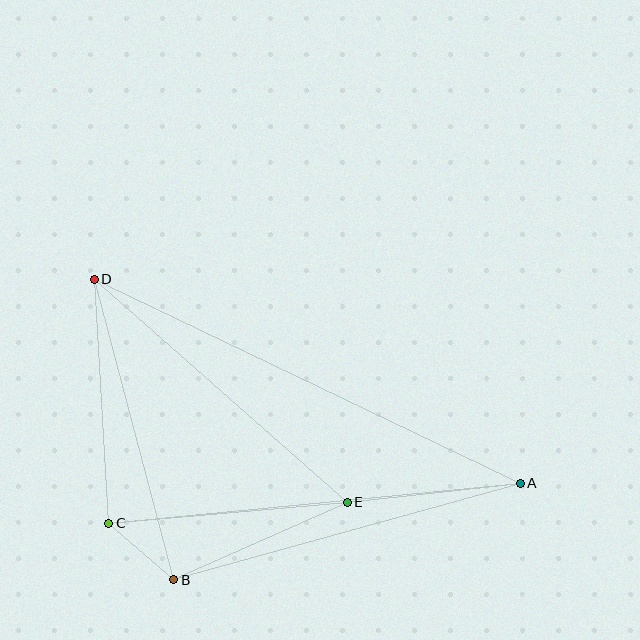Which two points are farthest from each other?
Points A and D are farthest from each other.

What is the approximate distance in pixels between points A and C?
The distance between A and C is approximately 413 pixels.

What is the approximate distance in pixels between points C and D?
The distance between C and D is approximately 245 pixels.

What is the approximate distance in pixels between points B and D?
The distance between B and D is approximately 311 pixels.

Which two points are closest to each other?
Points B and C are closest to each other.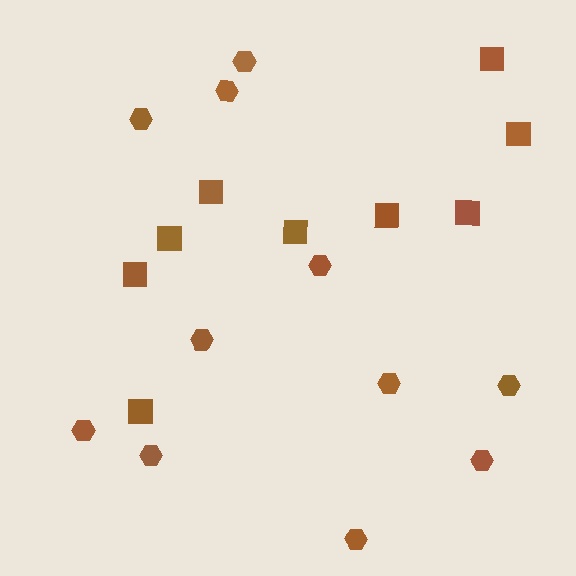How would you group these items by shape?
There are 2 groups: one group of hexagons (11) and one group of squares (9).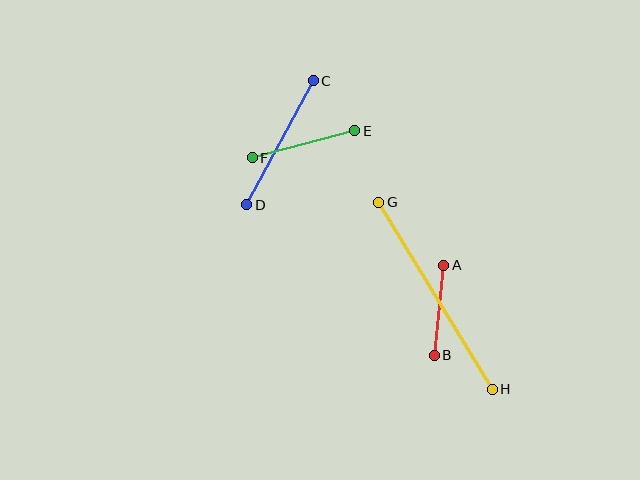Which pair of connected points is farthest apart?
Points G and H are farthest apart.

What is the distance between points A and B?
The distance is approximately 90 pixels.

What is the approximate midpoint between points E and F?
The midpoint is at approximately (303, 144) pixels.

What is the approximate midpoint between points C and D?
The midpoint is at approximately (280, 143) pixels.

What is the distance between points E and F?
The distance is approximately 106 pixels.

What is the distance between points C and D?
The distance is approximately 141 pixels.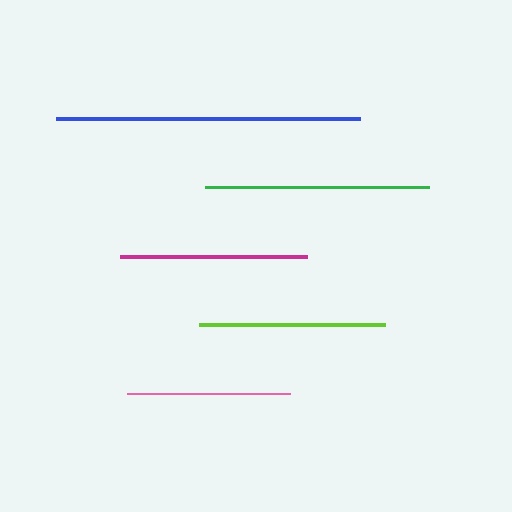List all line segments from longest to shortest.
From longest to shortest: blue, green, magenta, lime, pink.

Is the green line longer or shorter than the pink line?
The green line is longer than the pink line.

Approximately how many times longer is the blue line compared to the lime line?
The blue line is approximately 1.6 times the length of the lime line.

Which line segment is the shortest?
The pink line is the shortest at approximately 163 pixels.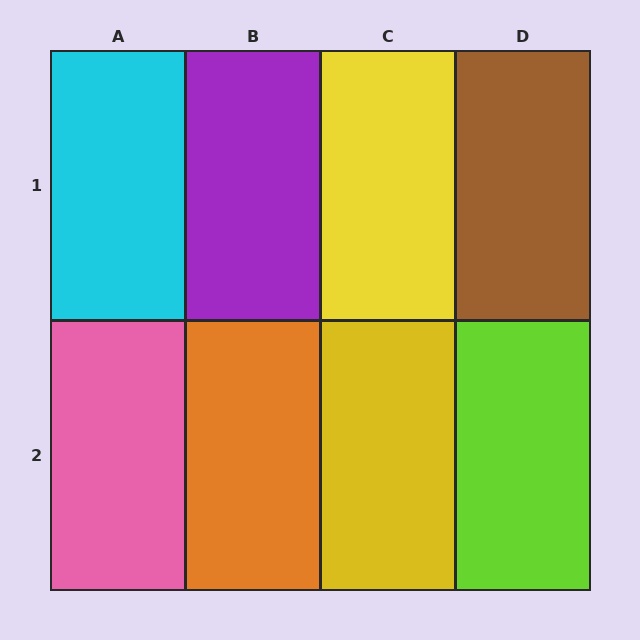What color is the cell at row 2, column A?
Pink.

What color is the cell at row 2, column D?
Lime.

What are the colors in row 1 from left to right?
Cyan, purple, yellow, brown.